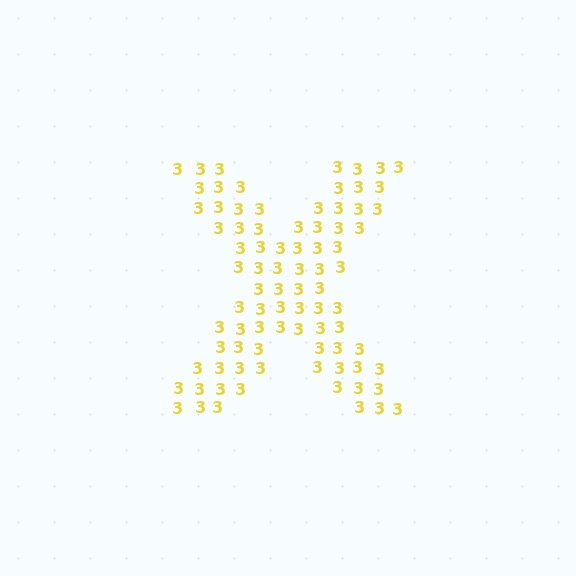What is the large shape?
The large shape is the letter X.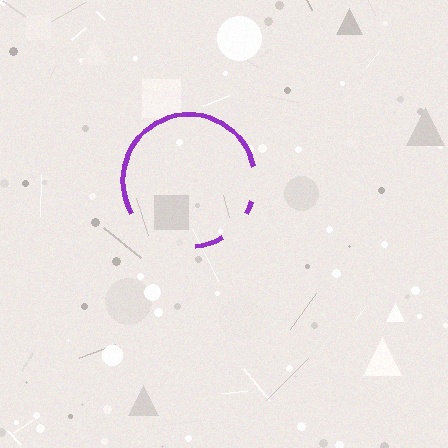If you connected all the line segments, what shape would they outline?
They would outline a circle.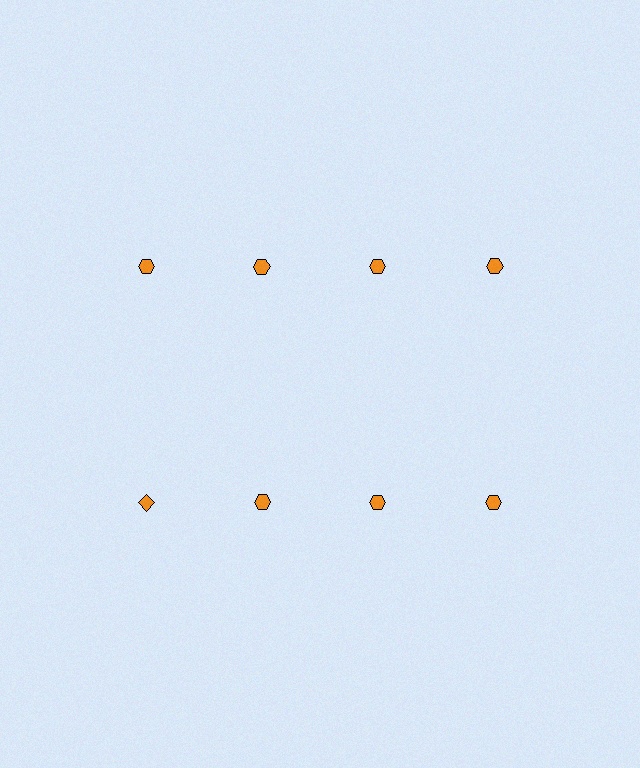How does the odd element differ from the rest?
It has a different shape: diamond instead of hexagon.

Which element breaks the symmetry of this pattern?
The orange diamond in the second row, leftmost column breaks the symmetry. All other shapes are orange hexagons.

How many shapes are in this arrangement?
There are 8 shapes arranged in a grid pattern.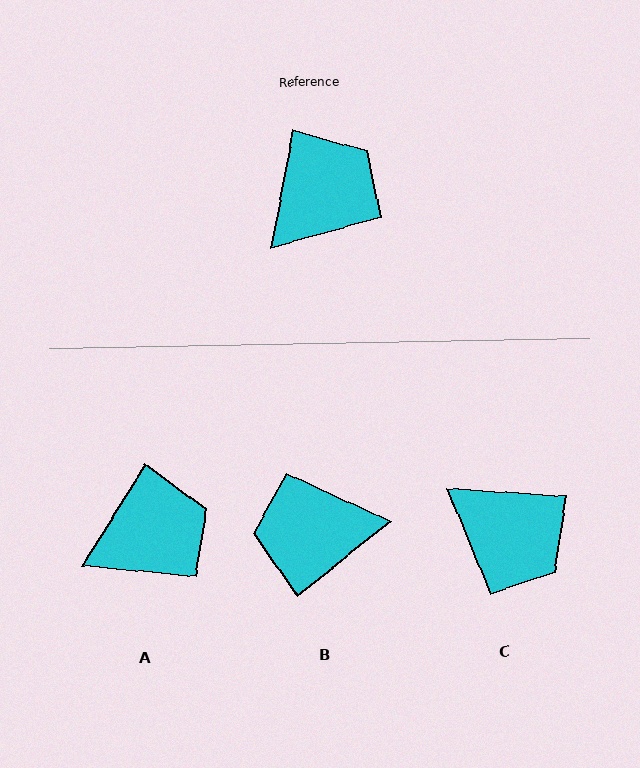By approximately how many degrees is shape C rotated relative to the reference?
Approximately 83 degrees clockwise.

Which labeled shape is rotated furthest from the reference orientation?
B, about 140 degrees away.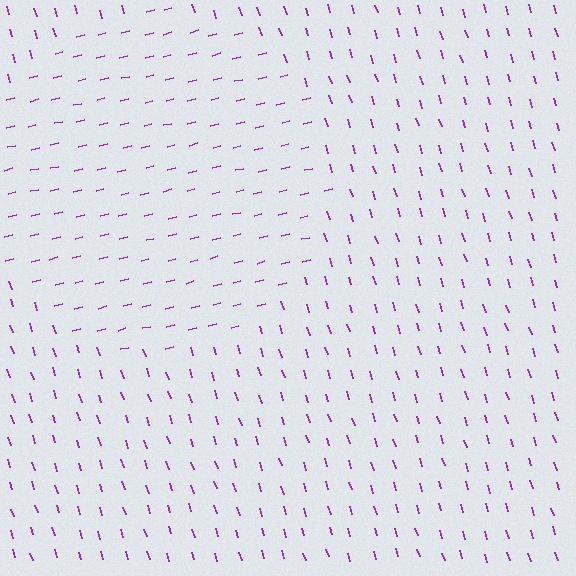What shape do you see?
I see a circle.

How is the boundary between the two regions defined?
The boundary is defined purely by a change in line orientation (approximately 88 degrees difference). All lines are the same color and thickness.